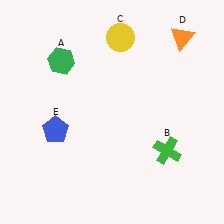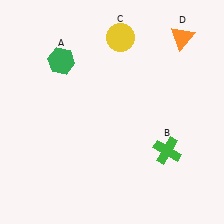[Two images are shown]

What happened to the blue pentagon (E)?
The blue pentagon (E) was removed in Image 2. It was in the bottom-left area of Image 1.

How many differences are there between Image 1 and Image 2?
There is 1 difference between the two images.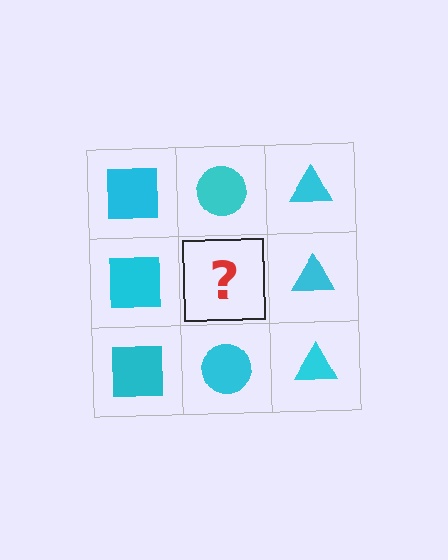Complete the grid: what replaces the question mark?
The question mark should be replaced with a cyan circle.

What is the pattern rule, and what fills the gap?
The rule is that each column has a consistent shape. The gap should be filled with a cyan circle.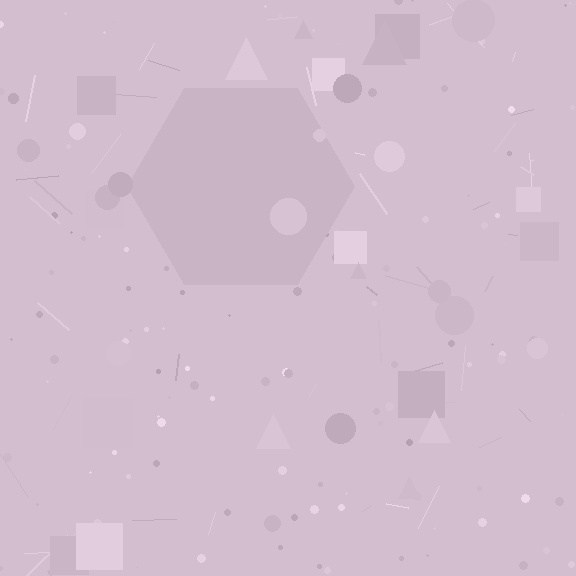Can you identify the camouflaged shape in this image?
The camouflaged shape is a hexagon.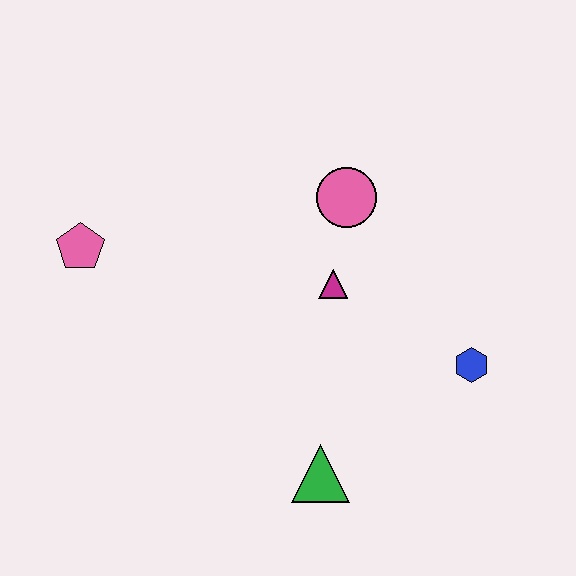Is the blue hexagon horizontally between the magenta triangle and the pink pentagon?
No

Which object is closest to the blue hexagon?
The magenta triangle is closest to the blue hexagon.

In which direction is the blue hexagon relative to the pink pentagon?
The blue hexagon is to the right of the pink pentagon.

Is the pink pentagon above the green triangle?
Yes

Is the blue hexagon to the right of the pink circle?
Yes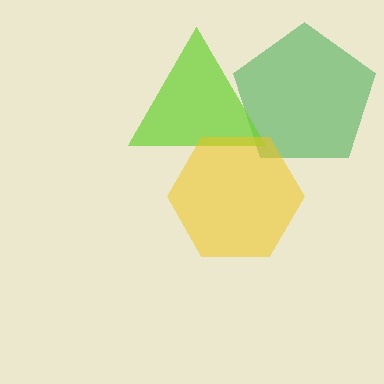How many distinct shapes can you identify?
There are 3 distinct shapes: a green pentagon, a lime triangle, a yellow hexagon.